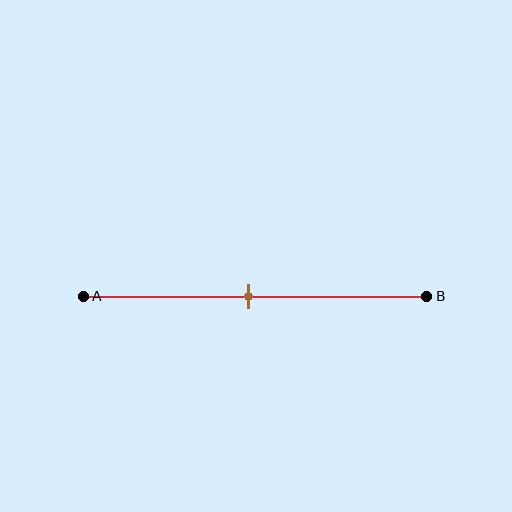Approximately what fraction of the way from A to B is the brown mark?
The brown mark is approximately 50% of the way from A to B.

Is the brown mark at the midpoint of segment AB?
Yes, the mark is approximately at the midpoint.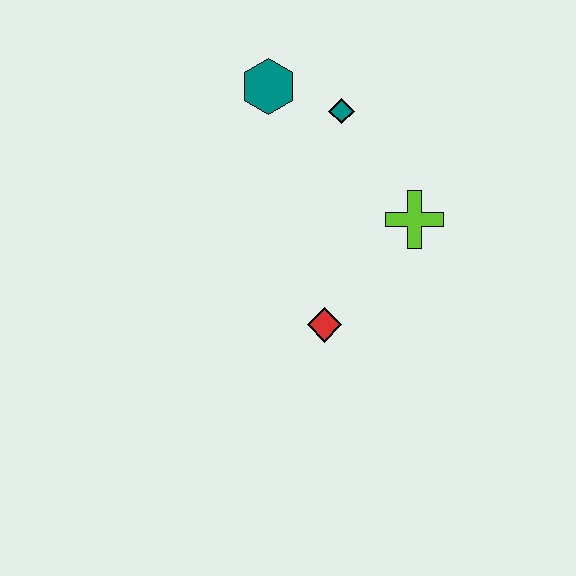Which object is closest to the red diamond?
The lime cross is closest to the red diamond.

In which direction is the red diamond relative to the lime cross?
The red diamond is below the lime cross.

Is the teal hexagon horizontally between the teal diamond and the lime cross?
No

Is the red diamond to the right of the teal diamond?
No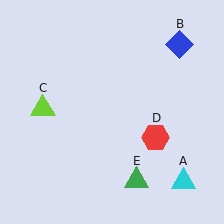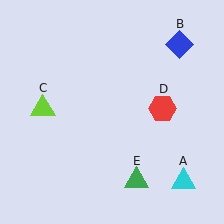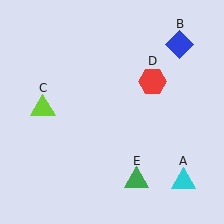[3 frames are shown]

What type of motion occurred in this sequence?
The red hexagon (object D) rotated counterclockwise around the center of the scene.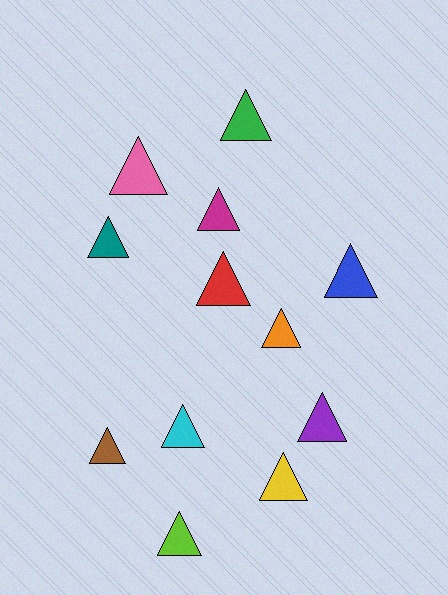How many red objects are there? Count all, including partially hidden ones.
There is 1 red object.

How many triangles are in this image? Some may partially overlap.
There are 12 triangles.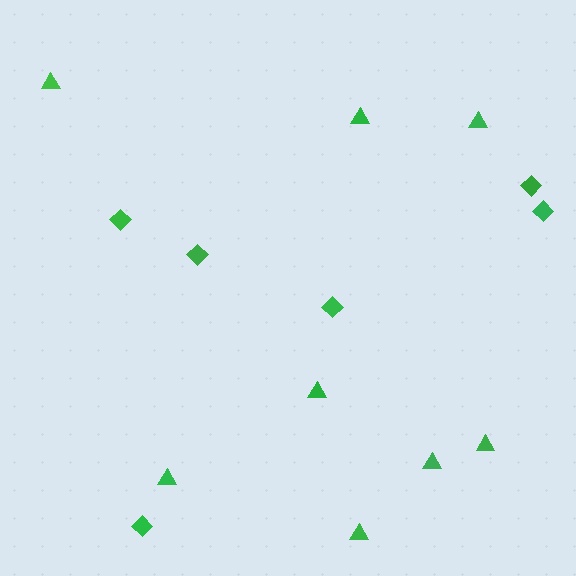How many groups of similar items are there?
There are 2 groups: one group of diamonds (6) and one group of triangles (8).